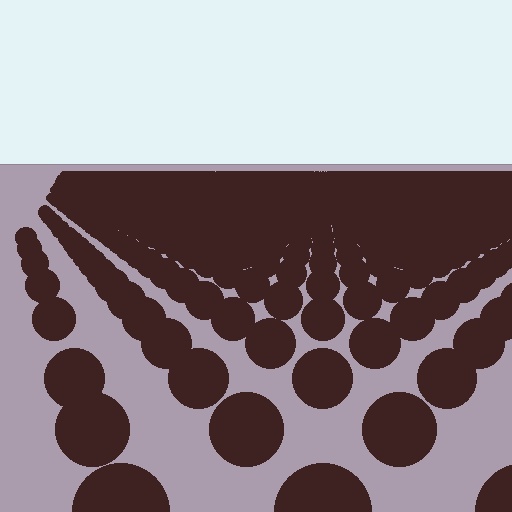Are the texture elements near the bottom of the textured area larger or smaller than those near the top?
Larger. Near the bottom, elements are closer to the viewer and appear at a bigger on-screen size.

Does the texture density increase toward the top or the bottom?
Density increases toward the top.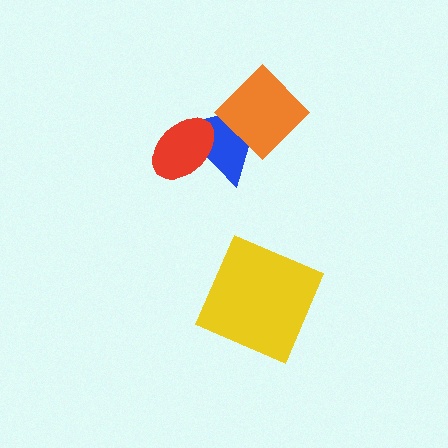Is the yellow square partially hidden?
No, no other shape covers it.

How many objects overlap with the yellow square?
0 objects overlap with the yellow square.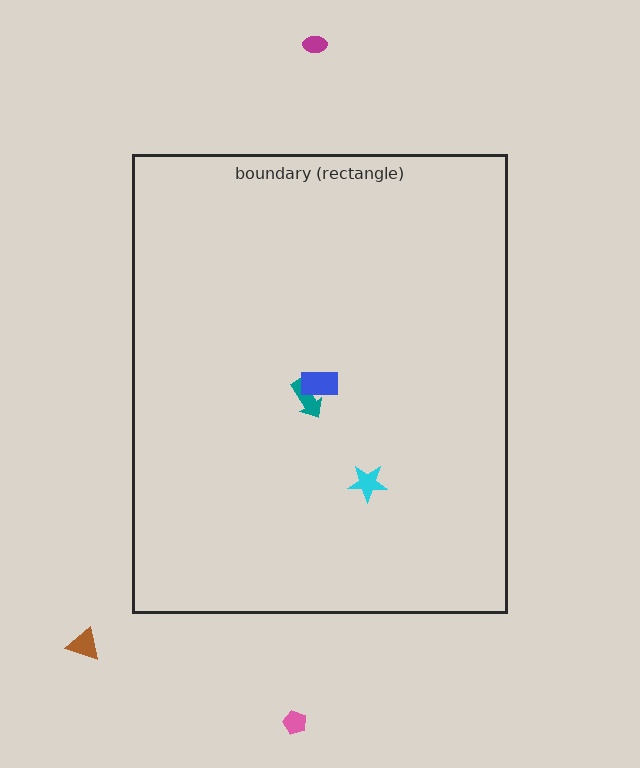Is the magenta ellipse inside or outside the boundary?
Outside.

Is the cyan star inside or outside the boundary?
Inside.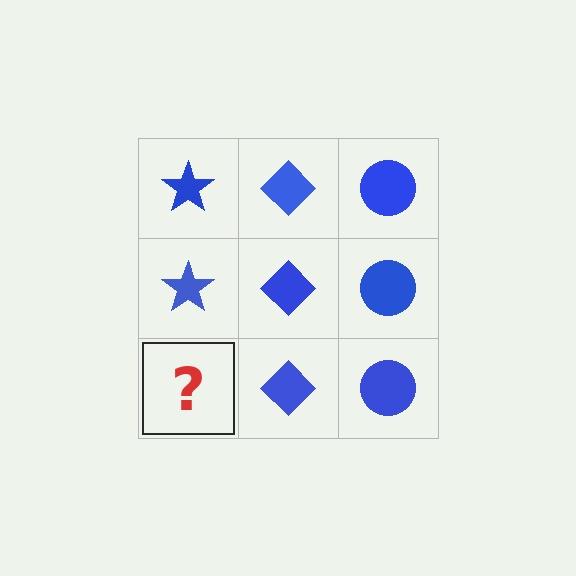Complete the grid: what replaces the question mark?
The question mark should be replaced with a blue star.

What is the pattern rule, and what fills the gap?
The rule is that each column has a consistent shape. The gap should be filled with a blue star.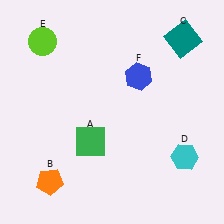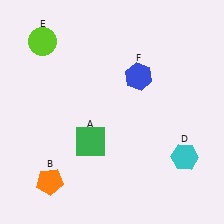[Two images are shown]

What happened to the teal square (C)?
The teal square (C) was removed in Image 2. It was in the top-right area of Image 1.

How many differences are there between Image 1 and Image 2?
There is 1 difference between the two images.